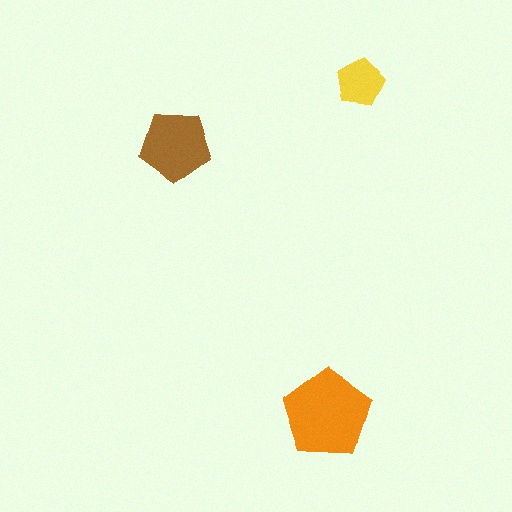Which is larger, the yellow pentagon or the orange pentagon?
The orange one.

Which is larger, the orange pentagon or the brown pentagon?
The orange one.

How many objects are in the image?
There are 3 objects in the image.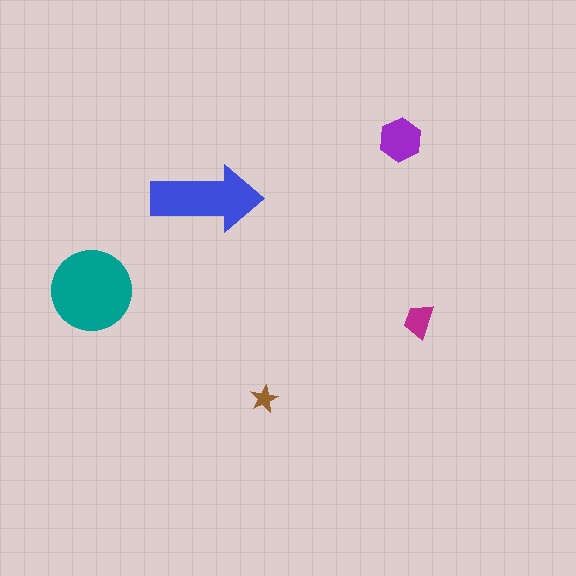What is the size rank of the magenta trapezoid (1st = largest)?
4th.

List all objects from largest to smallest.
The teal circle, the blue arrow, the purple hexagon, the magenta trapezoid, the brown star.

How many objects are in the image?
There are 5 objects in the image.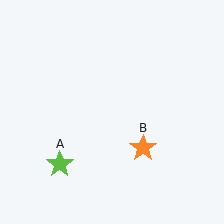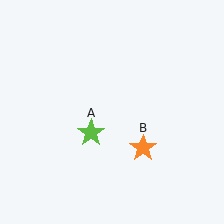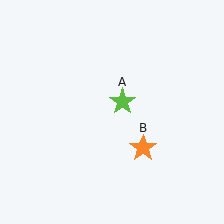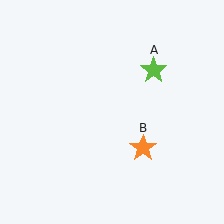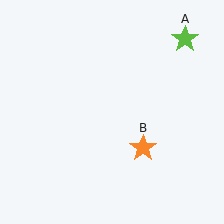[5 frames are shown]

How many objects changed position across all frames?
1 object changed position: lime star (object A).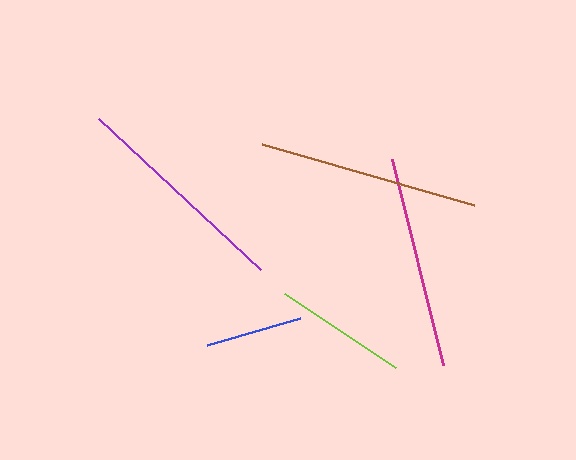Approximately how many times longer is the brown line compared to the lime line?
The brown line is approximately 1.7 times the length of the lime line.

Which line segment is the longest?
The purple line is the longest at approximately 221 pixels.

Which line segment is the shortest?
The blue line is the shortest at approximately 98 pixels.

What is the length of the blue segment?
The blue segment is approximately 98 pixels long.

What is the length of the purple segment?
The purple segment is approximately 221 pixels long.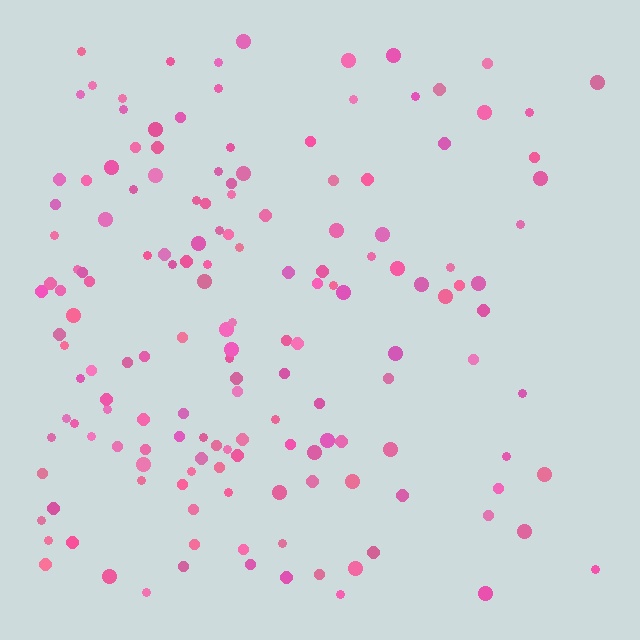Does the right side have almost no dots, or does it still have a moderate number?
Still a moderate number, just noticeably fewer than the left.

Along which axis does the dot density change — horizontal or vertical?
Horizontal.